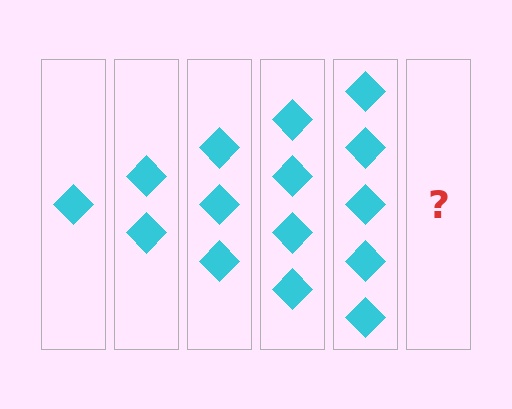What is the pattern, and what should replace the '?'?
The pattern is that each step adds one more diamond. The '?' should be 6 diamonds.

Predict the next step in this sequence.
The next step is 6 diamonds.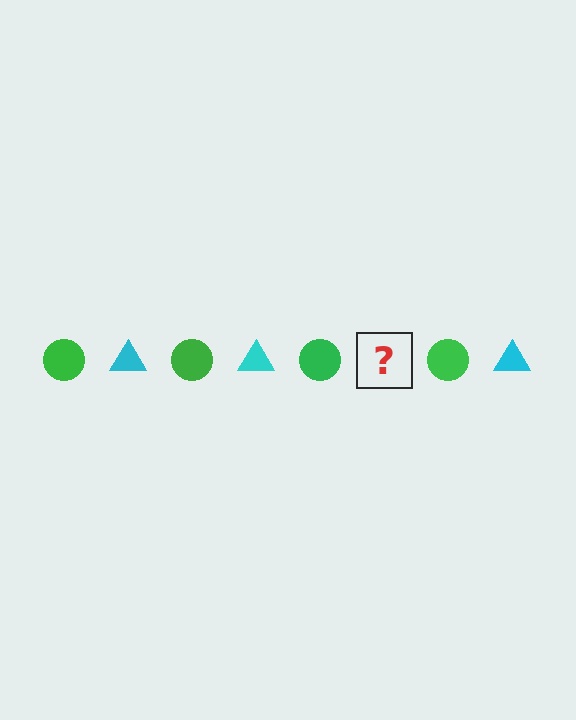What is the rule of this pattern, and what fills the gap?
The rule is that the pattern alternates between green circle and cyan triangle. The gap should be filled with a cyan triangle.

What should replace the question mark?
The question mark should be replaced with a cyan triangle.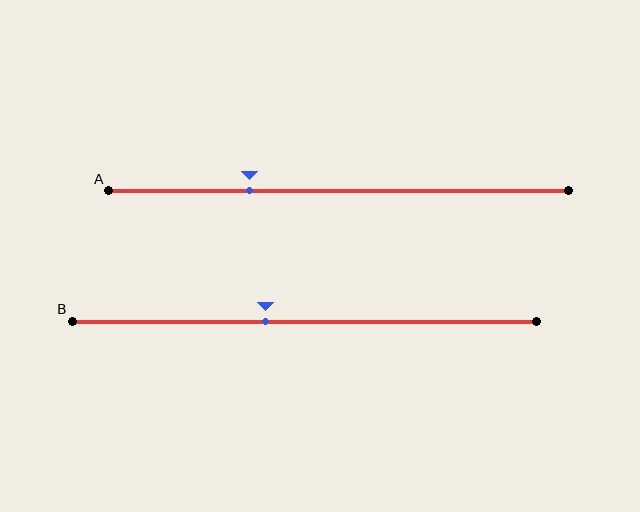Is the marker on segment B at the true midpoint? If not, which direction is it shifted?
No, the marker on segment B is shifted to the left by about 8% of the segment length.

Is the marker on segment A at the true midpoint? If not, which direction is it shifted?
No, the marker on segment A is shifted to the left by about 19% of the segment length.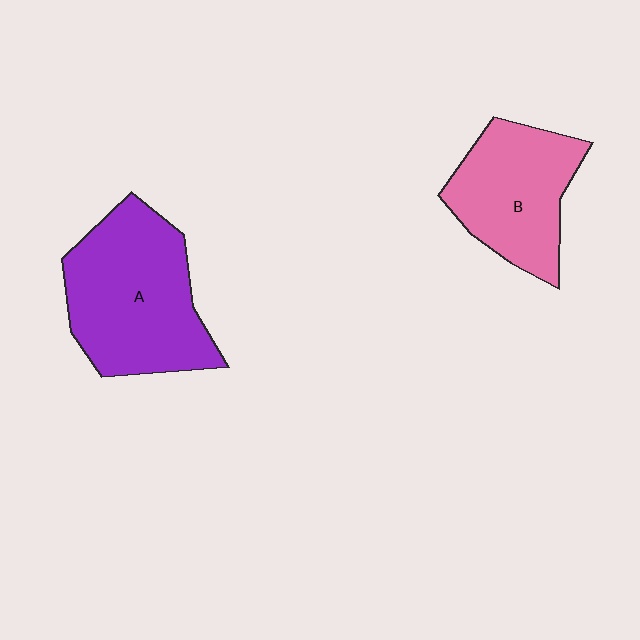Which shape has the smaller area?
Shape B (pink).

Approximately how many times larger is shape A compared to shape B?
Approximately 1.3 times.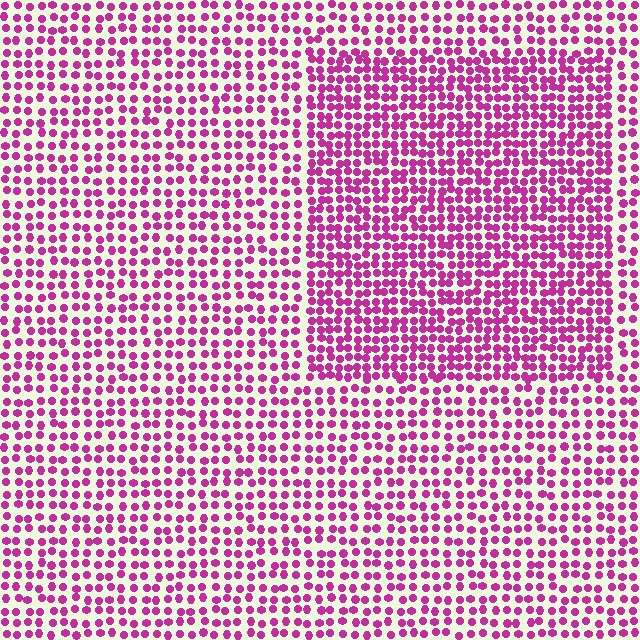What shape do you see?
I see a rectangle.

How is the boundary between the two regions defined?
The boundary is defined by a change in element density (approximately 1.6x ratio). All elements are the same color, size, and shape.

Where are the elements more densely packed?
The elements are more densely packed inside the rectangle boundary.